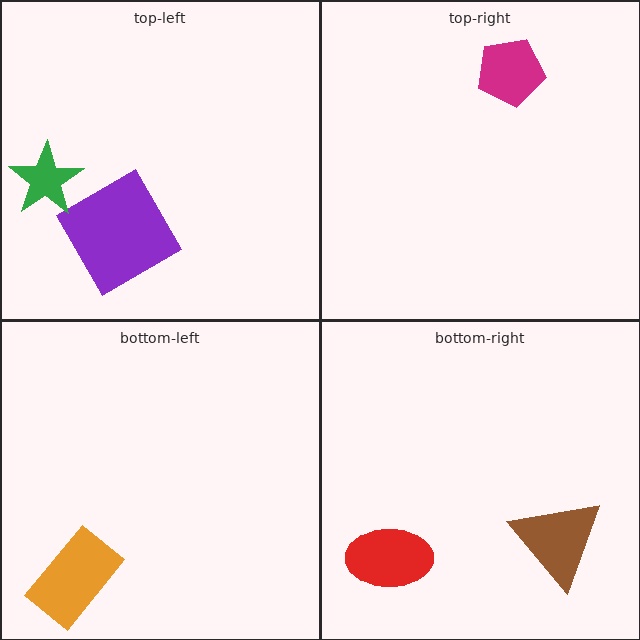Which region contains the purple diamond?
The top-left region.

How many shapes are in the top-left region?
2.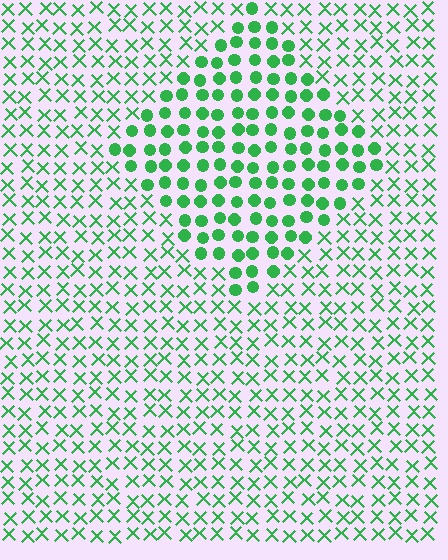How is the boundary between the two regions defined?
The boundary is defined by a change in element shape: circles inside vs. X marks outside. All elements share the same color and spacing.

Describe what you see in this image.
The image is filled with small green elements arranged in a uniform grid. A diamond-shaped region contains circles, while the surrounding area contains X marks. The boundary is defined purely by the change in element shape.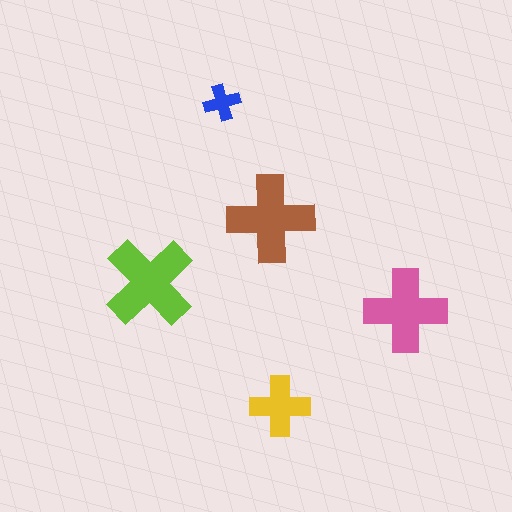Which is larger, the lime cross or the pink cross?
The lime one.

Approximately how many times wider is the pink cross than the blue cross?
About 2.5 times wider.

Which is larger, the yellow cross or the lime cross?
The lime one.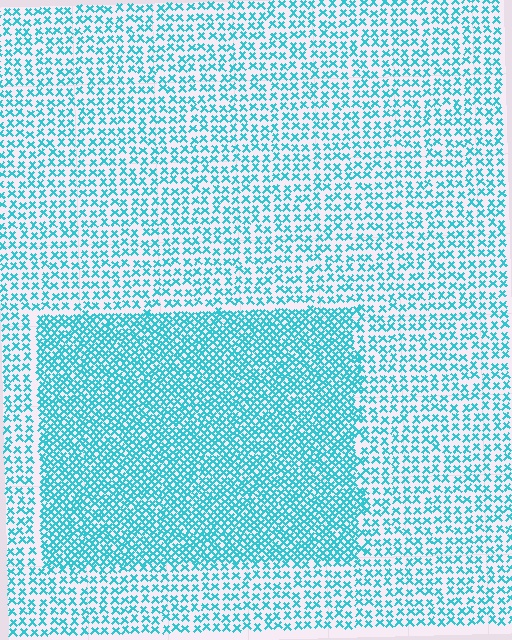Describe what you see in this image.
The image contains small cyan elements arranged at two different densities. A rectangle-shaped region is visible where the elements are more densely packed than the surrounding area.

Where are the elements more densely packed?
The elements are more densely packed inside the rectangle boundary.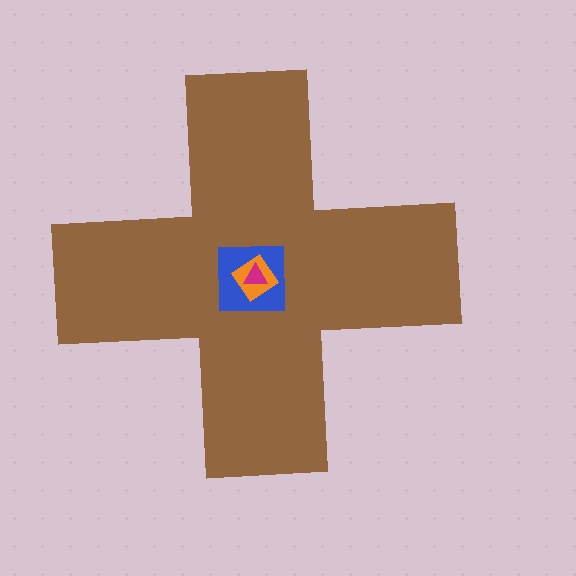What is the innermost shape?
The magenta triangle.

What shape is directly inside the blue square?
The orange diamond.